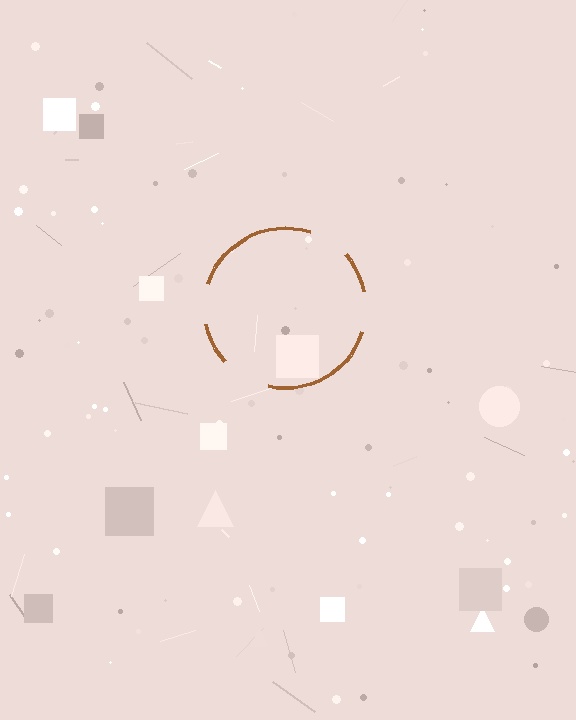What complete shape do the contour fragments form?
The contour fragments form a circle.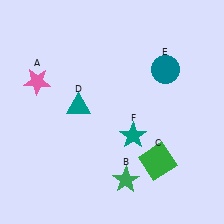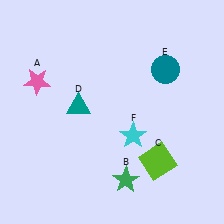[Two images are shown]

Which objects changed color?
C changed from green to lime. F changed from teal to cyan.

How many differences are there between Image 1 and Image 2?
There are 2 differences between the two images.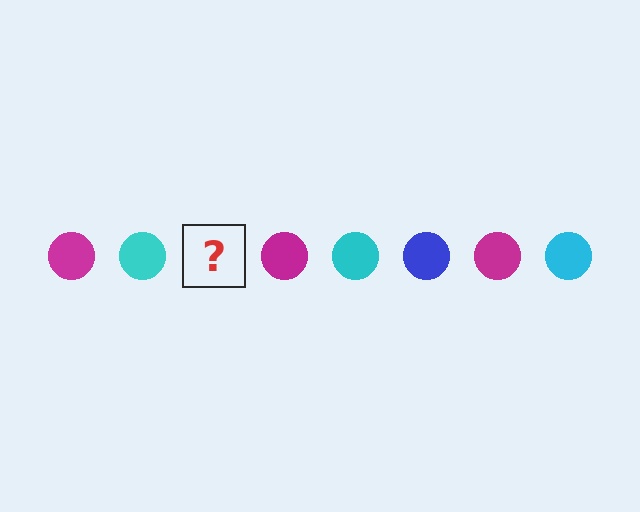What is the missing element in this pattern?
The missing element is a blue circle.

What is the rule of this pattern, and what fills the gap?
The rule is that the pattern cycles through magenta, cyan, blue circles. The gap should be filled with a blue circle.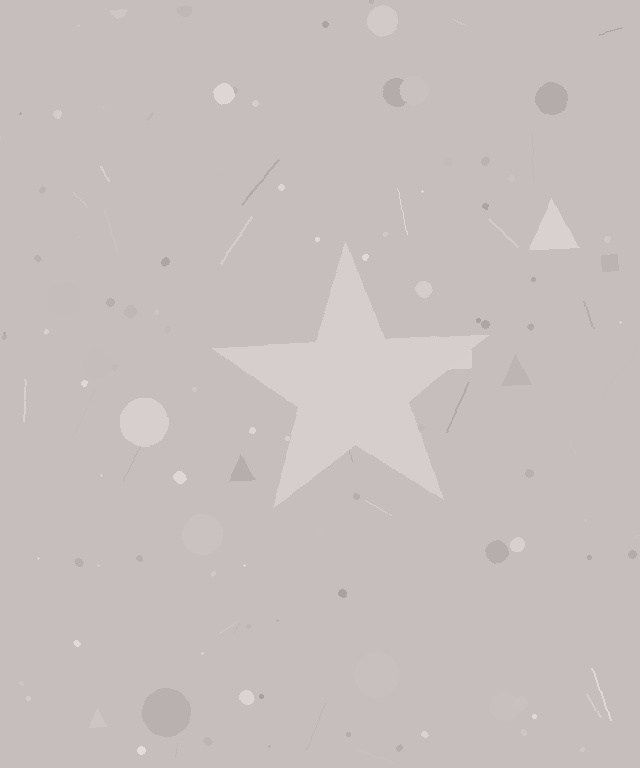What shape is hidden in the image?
A star is hidden in the image.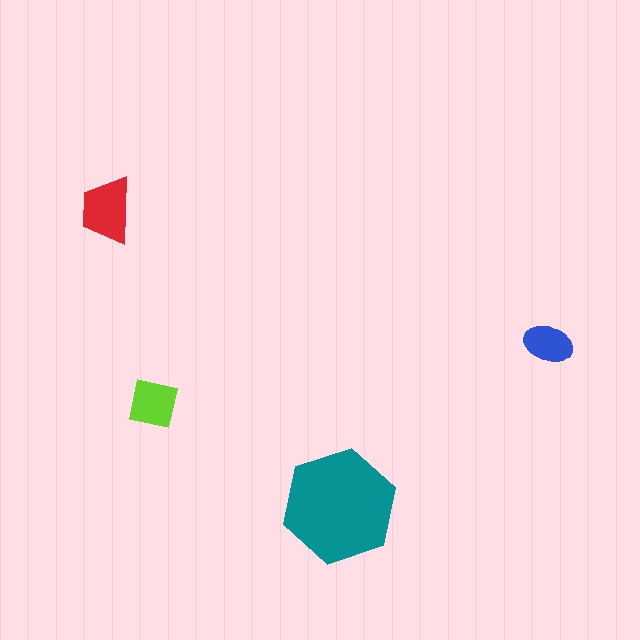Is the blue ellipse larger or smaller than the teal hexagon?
Smaller.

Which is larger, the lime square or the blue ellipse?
The lime square.